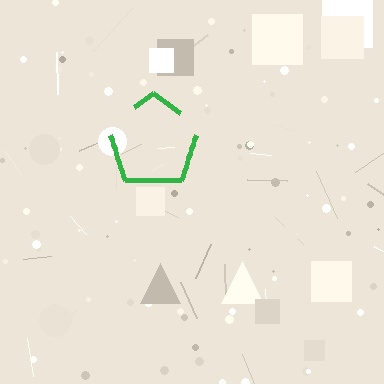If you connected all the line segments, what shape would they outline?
They would outline a pentagon.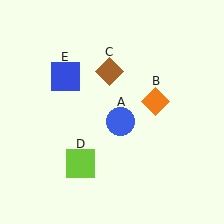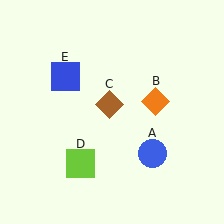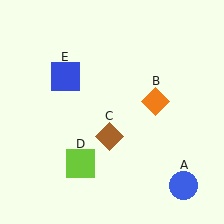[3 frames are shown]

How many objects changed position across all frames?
2 objects changed position: blue circle (object A), brown diamond (object C).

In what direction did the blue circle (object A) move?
The blue circle (object A) moved down and to the right.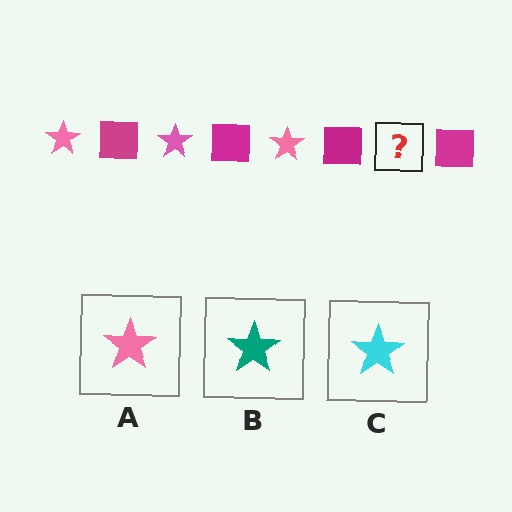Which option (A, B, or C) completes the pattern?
A.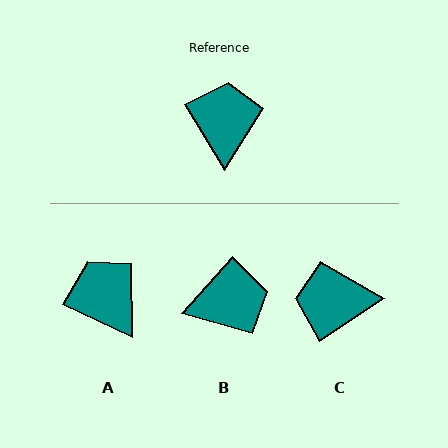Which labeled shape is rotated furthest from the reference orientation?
C, about 92 degrees away.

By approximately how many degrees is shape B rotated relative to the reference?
Approximately 73 degrees clockwise.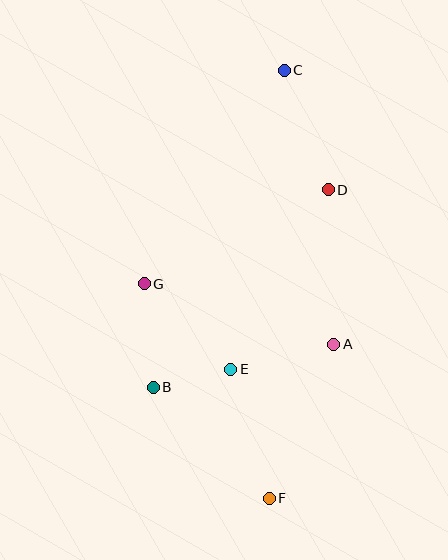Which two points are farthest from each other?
Points C and F are farthest from each other.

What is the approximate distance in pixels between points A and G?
The distance between A and G is approximately 199 pixels.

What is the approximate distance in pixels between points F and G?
The distance between F and G is approximately 248 pixels.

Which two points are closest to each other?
Points B and E are closest to each other.